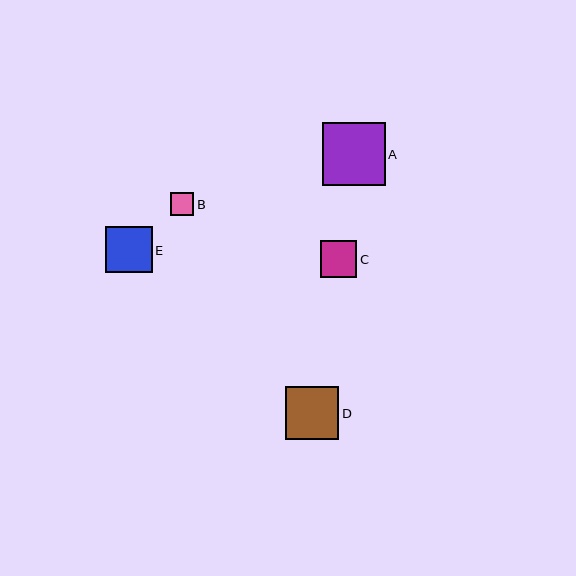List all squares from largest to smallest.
From largest to smallest: A, D, E, C, B.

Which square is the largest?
Square A is the largest with a size of approximately 63 pixels.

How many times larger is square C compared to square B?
Square C is approximately 1.6 times the size of square B.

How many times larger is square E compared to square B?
Square E is approximately 2.0 times the size of square B.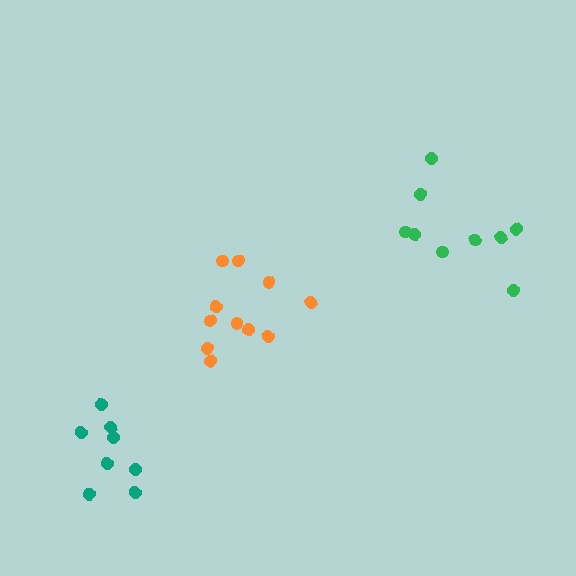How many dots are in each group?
Group 1: 11 dots, Group 2: 8 dots, Group 3: 9 dots (28 total).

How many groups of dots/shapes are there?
There are 3 groups.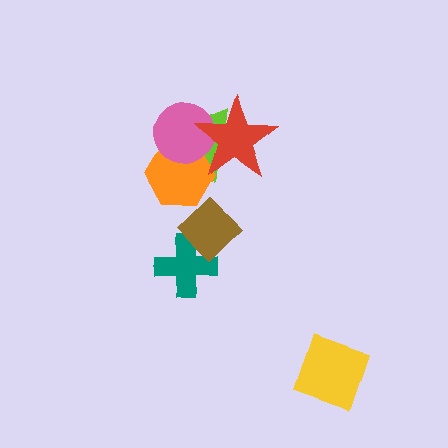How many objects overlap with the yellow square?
0 objects overlap with the yellow square.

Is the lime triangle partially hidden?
Yes, it is partially covered by another shape.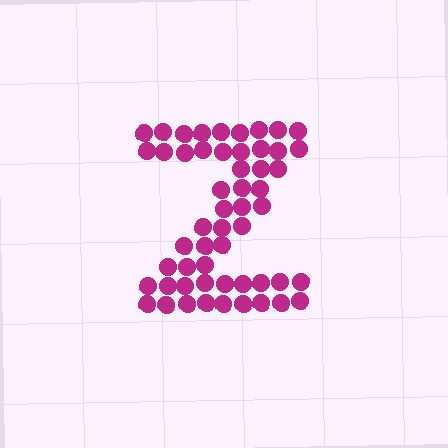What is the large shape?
The large shape is the letter Z.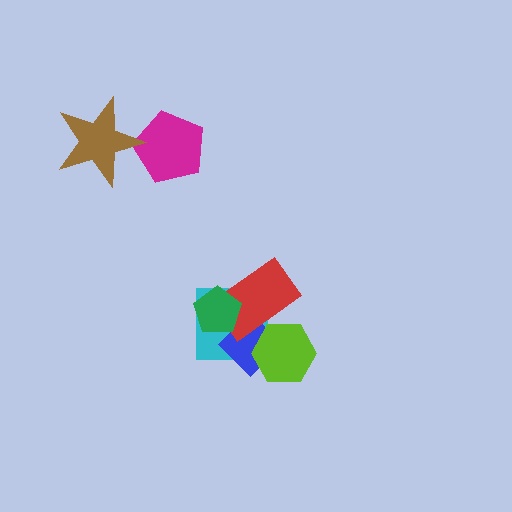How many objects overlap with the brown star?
1 object overlaps with the brown star.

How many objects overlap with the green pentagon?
3 objects overlap with the green pentagon.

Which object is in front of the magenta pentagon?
The brown star is in front of the magenta pentagon.